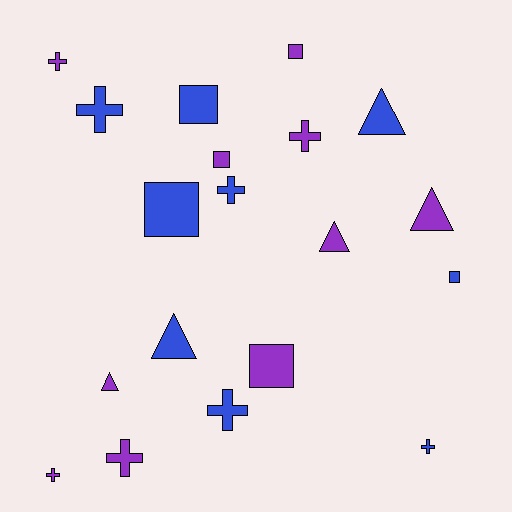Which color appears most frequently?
Purple, with 10 objects.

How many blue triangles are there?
There are 2 blue triangles.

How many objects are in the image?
There are 19 objects.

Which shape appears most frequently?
Cross, with 8 objects.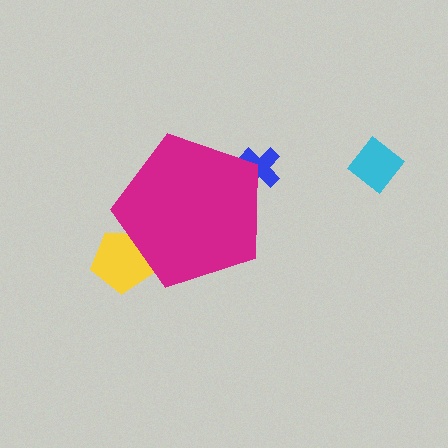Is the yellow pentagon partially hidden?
Yes, the yellow pentagon is partially hidden behind the magenta pentagon.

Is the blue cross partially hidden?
Yes, the blue cross is partially hidden behind the magenta pentagon.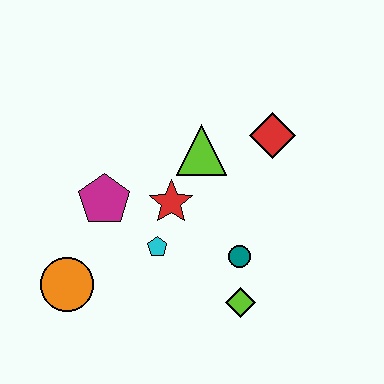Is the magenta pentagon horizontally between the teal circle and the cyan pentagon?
No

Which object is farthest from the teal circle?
The orange circle is farthest from the teal circle.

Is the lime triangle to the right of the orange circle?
Yes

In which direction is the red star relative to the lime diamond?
The red star is above the lime diamond.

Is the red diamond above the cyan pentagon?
Yes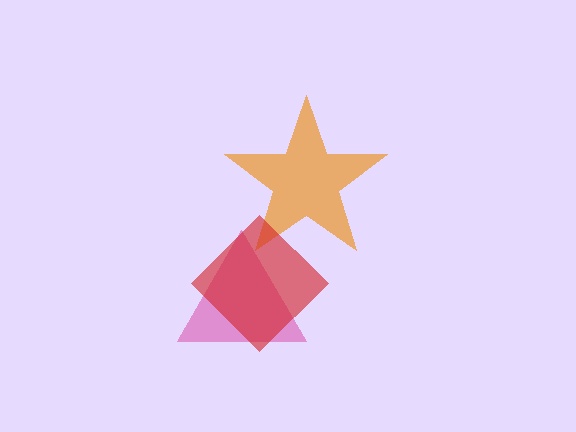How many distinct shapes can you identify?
There are 3 distinct shapes: an orange star, a magenta triangle, a red diamond.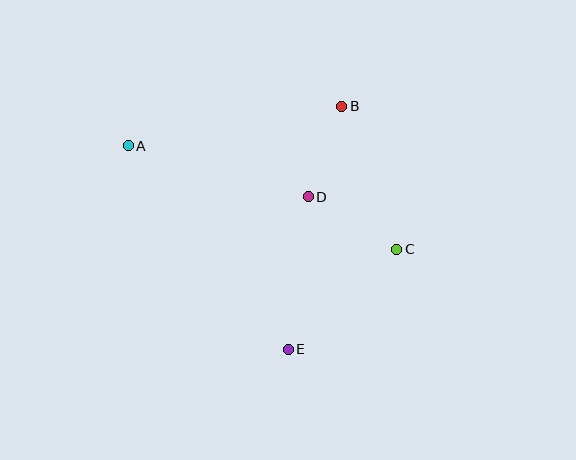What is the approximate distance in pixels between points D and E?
The distance between D and E is approximately 153 pixels.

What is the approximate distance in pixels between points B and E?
The distance between B and E is approximately 249 pixels.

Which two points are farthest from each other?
Points A and C are farthest from each other.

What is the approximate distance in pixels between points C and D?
The distance between C and D is approximately 102 pixels.